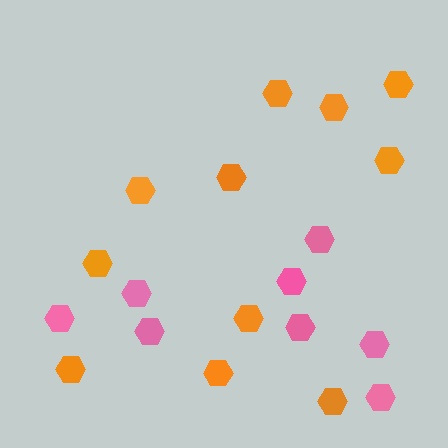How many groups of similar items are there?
There are 2 groups: one group of orange hexagons (11) and one group of pink hexagons (8).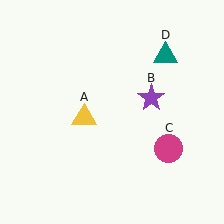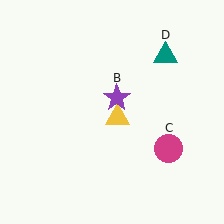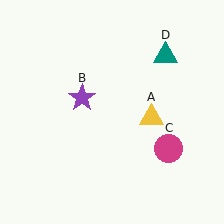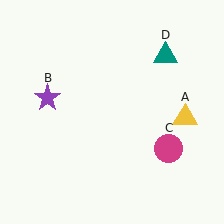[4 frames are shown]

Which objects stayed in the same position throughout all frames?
Magenta circle (object C) and teal triangle (object D) remained stationary.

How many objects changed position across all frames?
2 objects changed position: yellow triangle (object A), purple star (object B).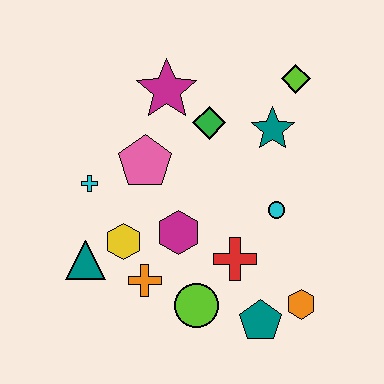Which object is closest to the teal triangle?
The yellow hexagon is closest to the teal triangle.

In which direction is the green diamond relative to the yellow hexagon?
The green diamond is above the yellow hexagon.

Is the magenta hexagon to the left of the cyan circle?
Yes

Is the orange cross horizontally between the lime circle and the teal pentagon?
No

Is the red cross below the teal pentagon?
No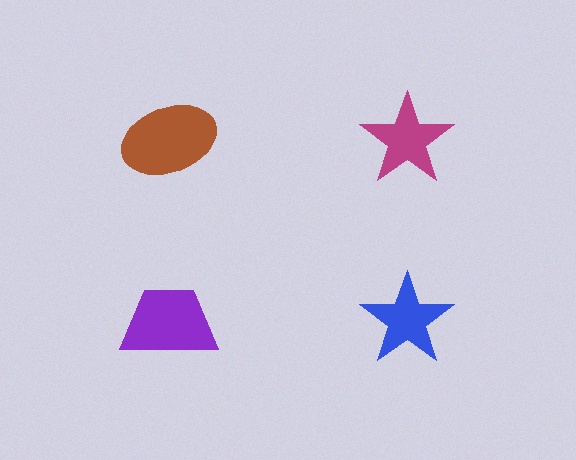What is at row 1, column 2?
A magenta star.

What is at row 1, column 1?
A brown ellipse.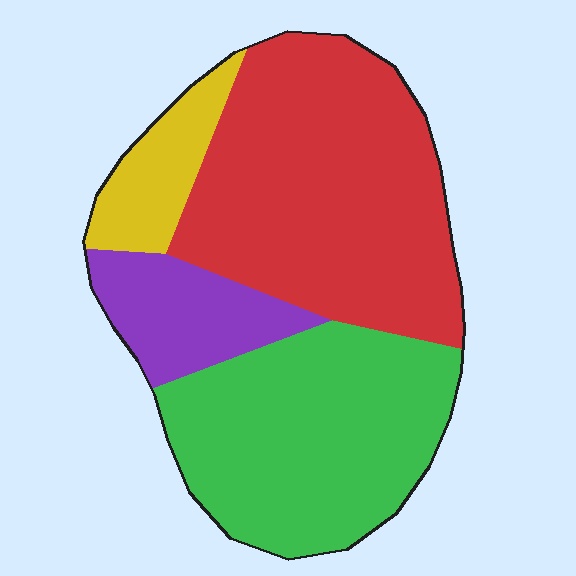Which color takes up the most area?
Red, at roughly 45%.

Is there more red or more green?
Red.